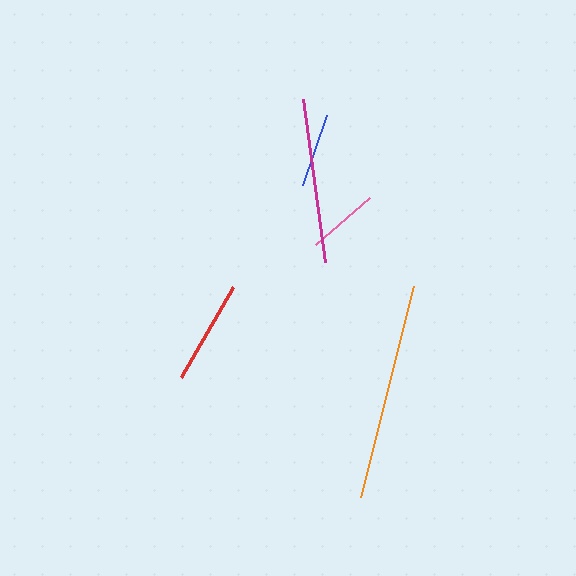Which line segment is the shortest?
The pink line is the shortest at approximately 72 pixels.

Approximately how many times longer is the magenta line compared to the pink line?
The magenta line is approximately 2.3 times the length of the pink line.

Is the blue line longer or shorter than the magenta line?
The magenta line is longer than the blue line.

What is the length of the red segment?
The red segment is approximately 104 pixels long.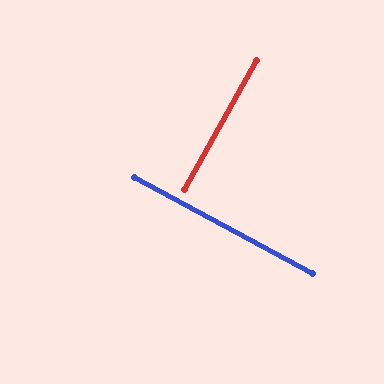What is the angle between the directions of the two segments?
Approximately 89 degrees.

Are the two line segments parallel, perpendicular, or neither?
Perpendicular — they meet at approximately 89°.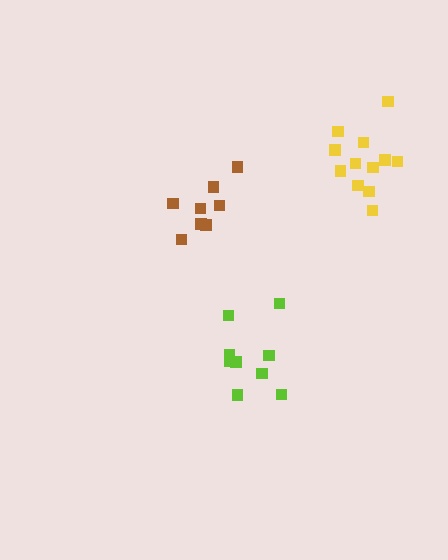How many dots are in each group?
Group 1: 9 dots, Group 2: 8 dots, Group 3: 12 dots (29 total).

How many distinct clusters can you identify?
There are 3 distinct clusters.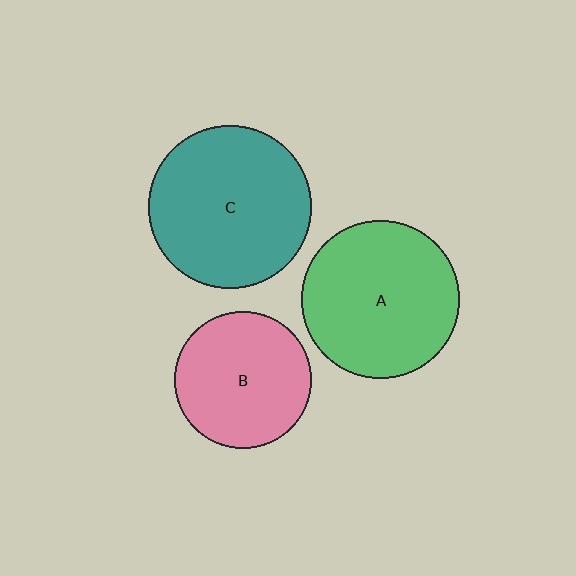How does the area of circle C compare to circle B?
Approximately 1.4 times.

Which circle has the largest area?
Circle C (teal).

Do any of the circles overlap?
No, none of the circles overlap.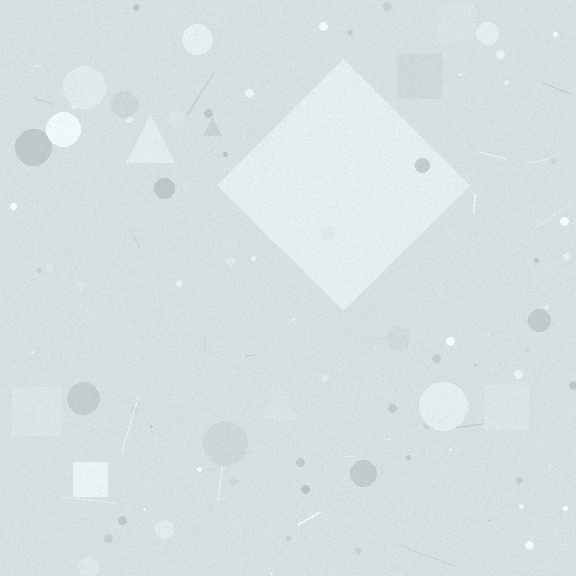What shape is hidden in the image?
A diamond is hidden in the image.